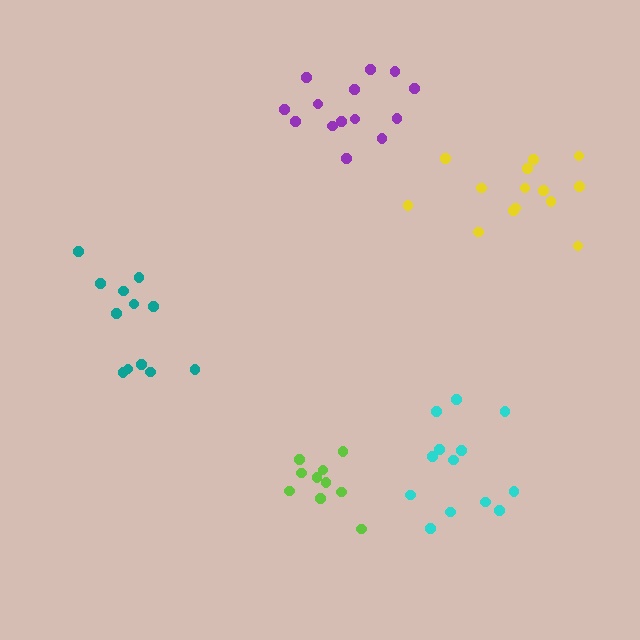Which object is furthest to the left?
The teal cluster is leftmost.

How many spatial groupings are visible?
There are 5 spatial groupings.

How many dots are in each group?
Group 1: 14 dots, Group 2: 12 dots, Group 3: 10 dots, Group 4: 13 dots, Group 5: 14 dots (63 total).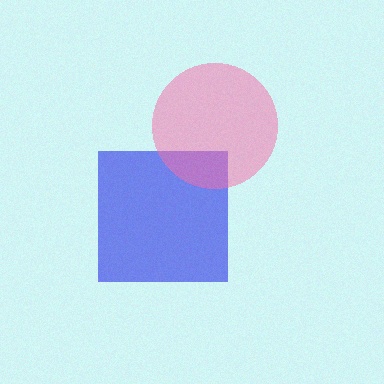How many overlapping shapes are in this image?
There are 2 overlapping shapes in the image.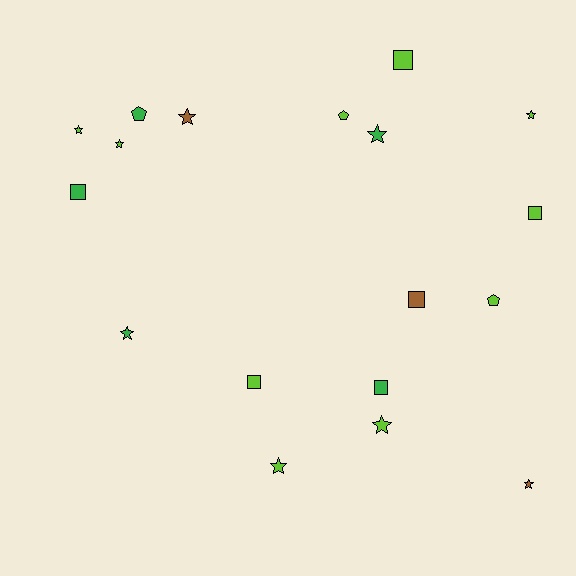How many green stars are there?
There are 2 green stars.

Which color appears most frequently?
Lime, with 10 objects.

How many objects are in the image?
There are 18 objects.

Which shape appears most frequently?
Star, with 9 objects.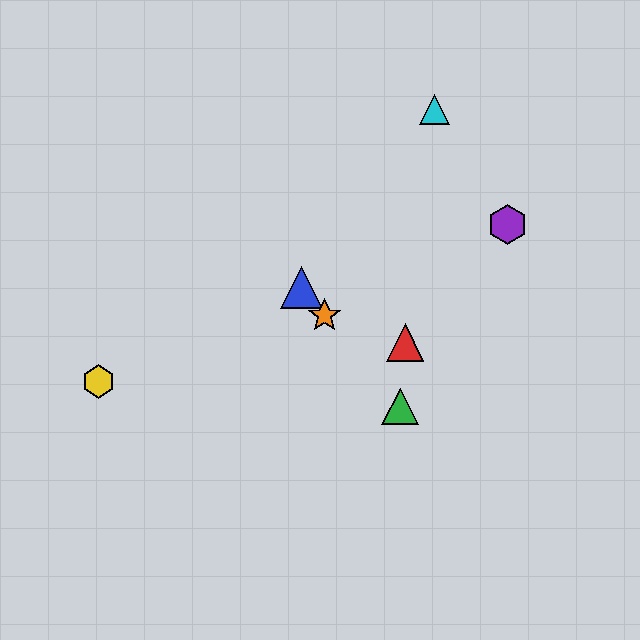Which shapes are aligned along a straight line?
The blue triangle, the green triangle, the orange star are aligned along a straight line.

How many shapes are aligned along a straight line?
3 shapes (the blue triangle, the green triangle, the orange star) are aligned along a straight line.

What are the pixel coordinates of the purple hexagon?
The purple hexagon is at (507, 225).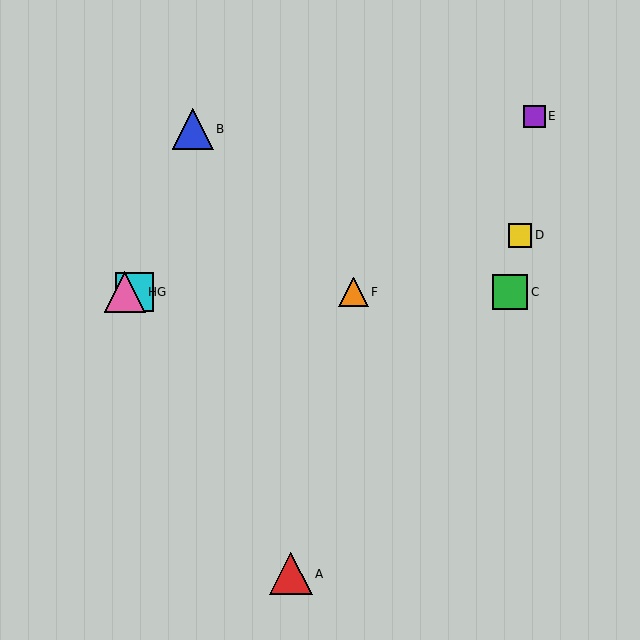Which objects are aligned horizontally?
Objects C, F, G, H are aligned horizontally.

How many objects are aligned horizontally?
4 objects (C, F, G, H) are aligned horizontally.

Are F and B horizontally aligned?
No, F is at y≈292 and B is at y≈129.